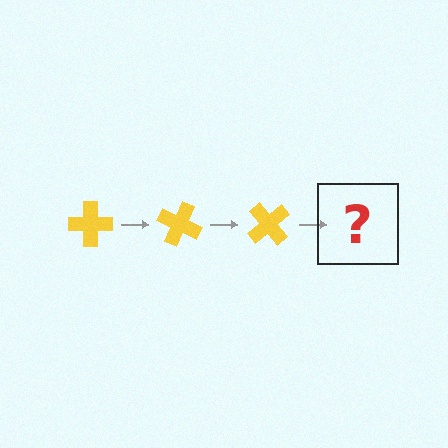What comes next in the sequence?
The next element should be a yellow cross rotated 75 degrees.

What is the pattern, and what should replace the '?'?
The pattern is that the cross rotates 25 degrees each step. The '?' should be a yellow cross rotated 75 degrees.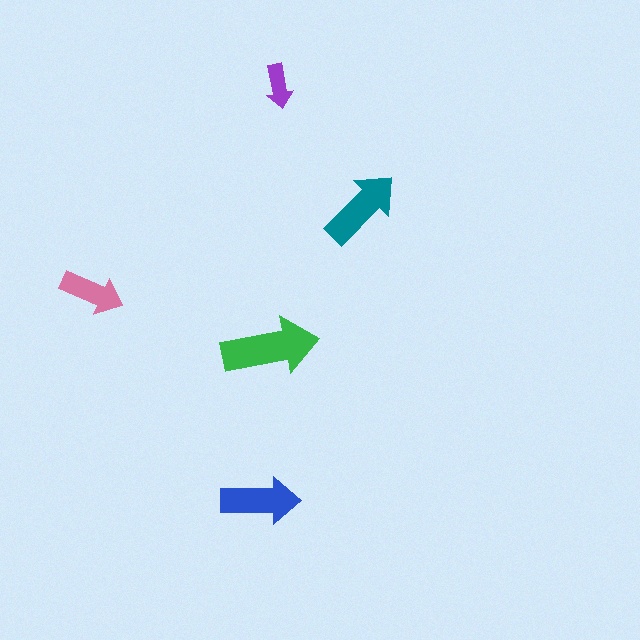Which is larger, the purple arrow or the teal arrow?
The teal one.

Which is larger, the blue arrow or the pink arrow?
The blue one.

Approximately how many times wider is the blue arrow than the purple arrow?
About 2 times wider.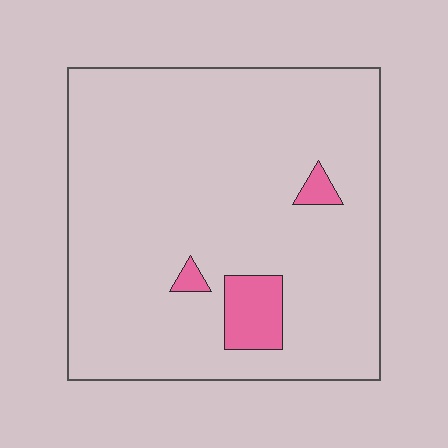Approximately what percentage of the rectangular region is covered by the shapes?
Approximately 5%.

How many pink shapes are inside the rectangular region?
3.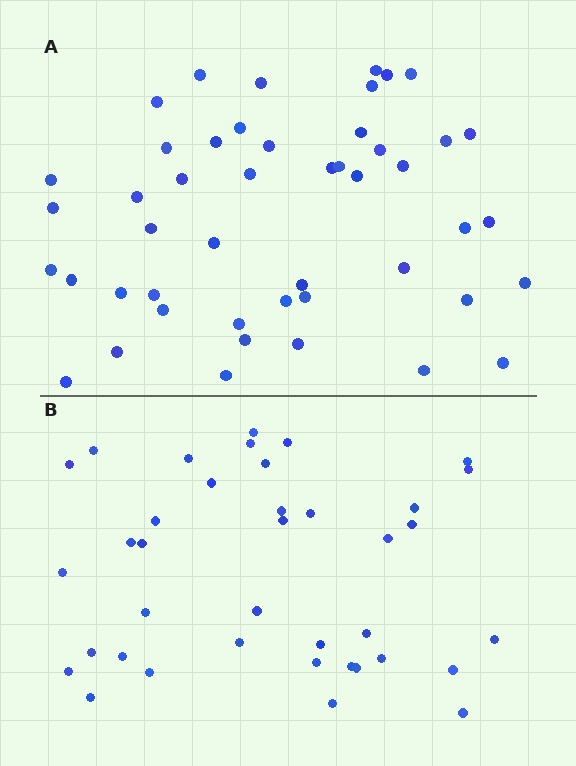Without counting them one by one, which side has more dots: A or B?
Region A (the top region) has more dots.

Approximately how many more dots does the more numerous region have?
Region A has roughly 8 or so more dots than region B.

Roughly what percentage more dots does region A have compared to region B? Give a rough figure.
About 25% more.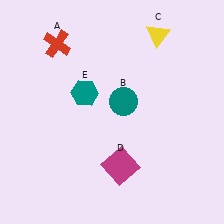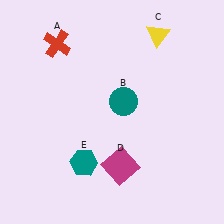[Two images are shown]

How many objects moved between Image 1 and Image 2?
1 object moved between the two images.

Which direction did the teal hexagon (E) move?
The teal hexagon (E) moved down.